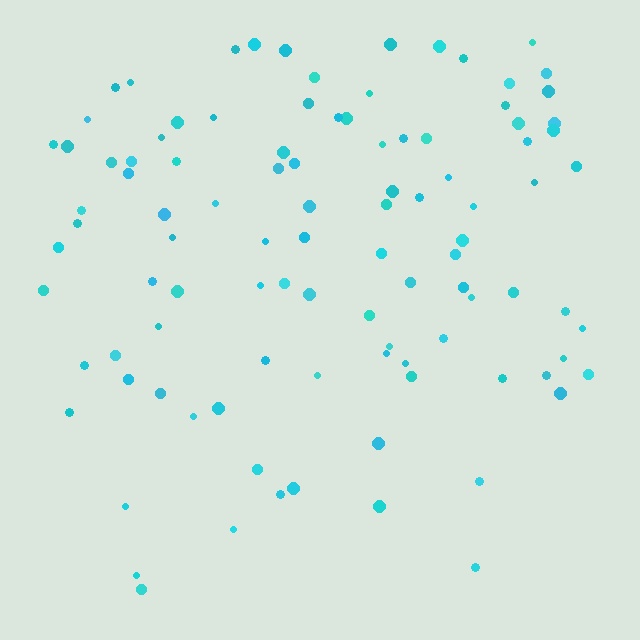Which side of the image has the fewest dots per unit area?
The bottom.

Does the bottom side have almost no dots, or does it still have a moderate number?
Still a moderate number, just noticeably fewer than the top.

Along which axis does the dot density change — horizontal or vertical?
Vertical.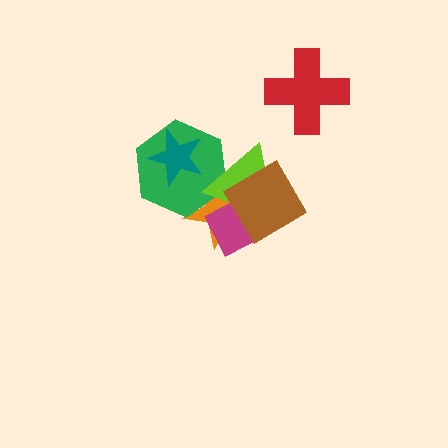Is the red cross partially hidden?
No, no other shape covers it.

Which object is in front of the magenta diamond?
The brown diamond is in front of the magenta diamond.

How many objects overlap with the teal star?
1 object overlaps with the teal star.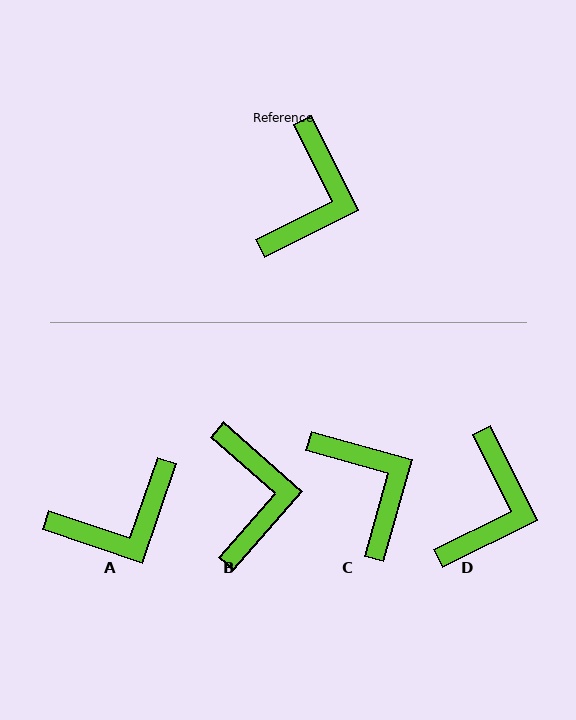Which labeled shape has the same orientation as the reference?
D.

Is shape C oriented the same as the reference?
No, it is off by about 48 degrees.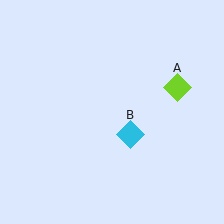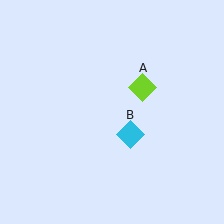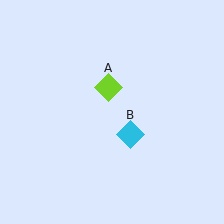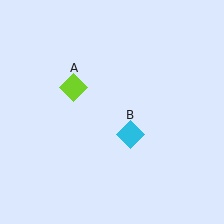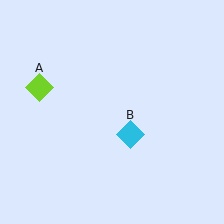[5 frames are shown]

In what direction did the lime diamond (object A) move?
The lime diamond (object A) moved left.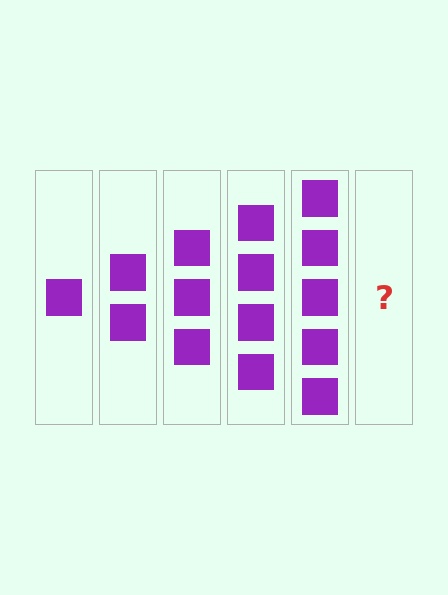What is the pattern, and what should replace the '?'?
The pattern is that each step adds one more square. The '?' should be 6 squares.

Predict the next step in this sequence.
The next step is 6 squares.